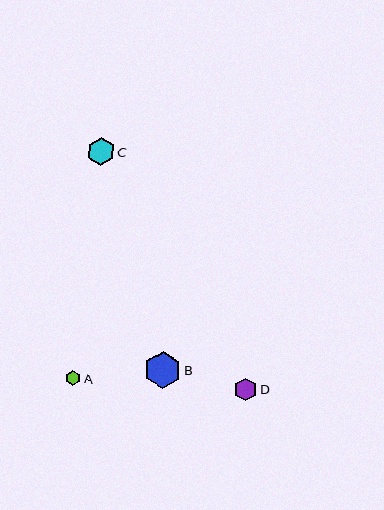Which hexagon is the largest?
Hexagon B is the largest with a size of approximately 37 pixels.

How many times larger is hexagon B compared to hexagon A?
Hexagon B is approximately 2.4 times the size of hexagon A.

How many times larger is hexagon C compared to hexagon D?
Hexagon C is approximately 1.2 times the size of hexagon D.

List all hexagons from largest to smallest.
From largest to smallest: B, C, D, A.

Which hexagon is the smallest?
Hexagon A is the smallest with a size of approximately 15 pixels.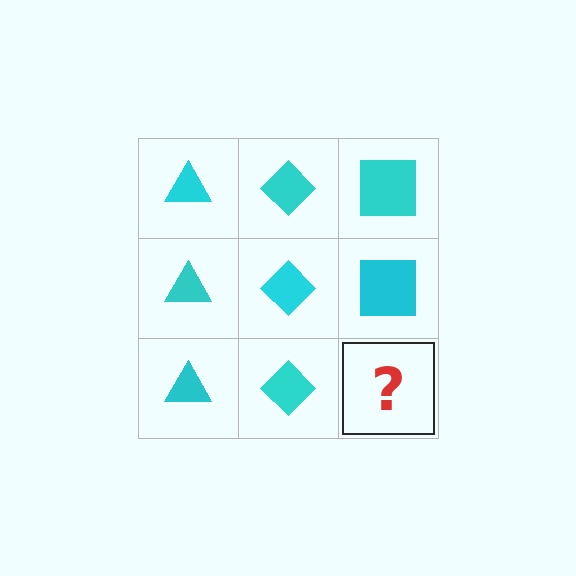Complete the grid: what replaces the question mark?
The question mark should be replaced with a cyan square.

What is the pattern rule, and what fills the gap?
The rule is that each column has a consistent shape. The gap should be filled with a cyan square.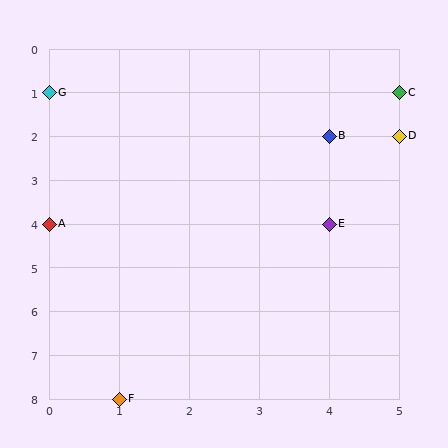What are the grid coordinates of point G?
Point G is at grid coordinates (0, 1).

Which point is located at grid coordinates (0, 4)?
Point A is at (0, 4).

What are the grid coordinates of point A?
Point A is at grid coordinates (0, 4).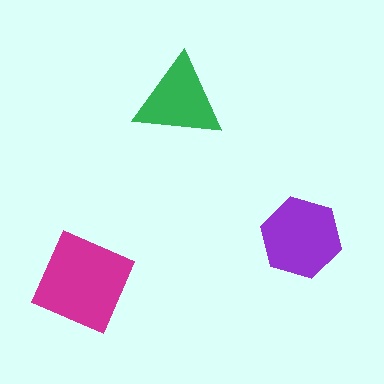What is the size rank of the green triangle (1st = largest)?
3rd.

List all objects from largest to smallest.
The magenta diamond, the purple hexagon, the green triangle.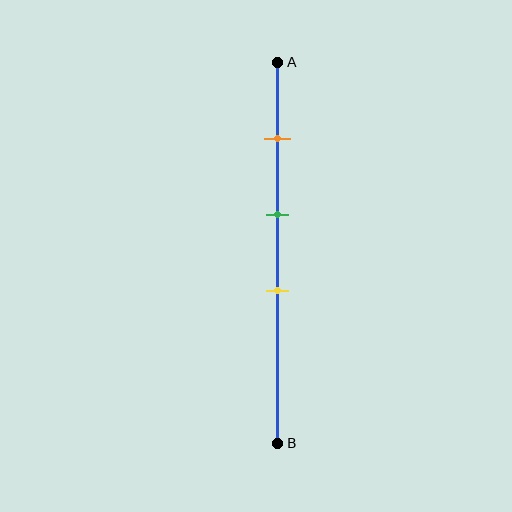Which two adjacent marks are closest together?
The green and yellow marks are the closest adjacent pair.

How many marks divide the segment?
There are 3 marks dividing the segment.